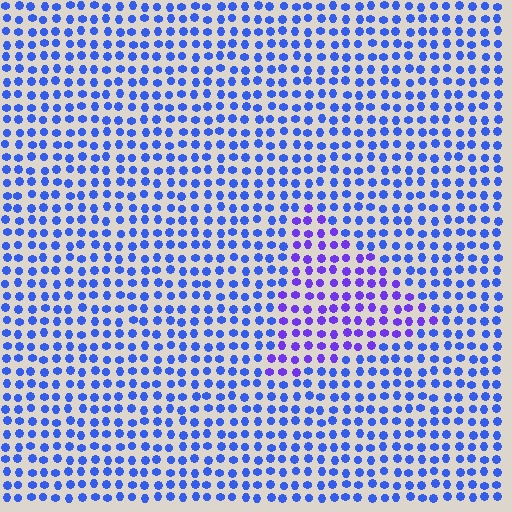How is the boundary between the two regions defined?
The boundary is defined purely by a slight shift in hue (about 34 degrees). Spacing, size, and orientation are identical on both sides.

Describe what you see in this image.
The image is filled with small blue elements in a uniform arrangement. A triangle-shaped region is visible where the elements are tinted to a slightly different hue, forming a subtle color boundary.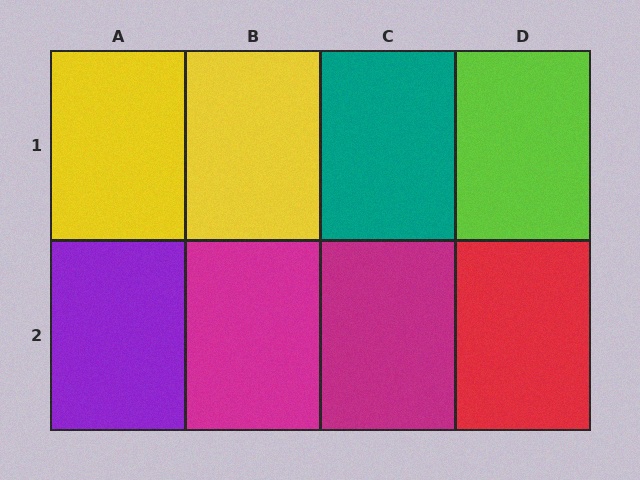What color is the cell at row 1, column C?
Teal.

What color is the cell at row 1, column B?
Yellow.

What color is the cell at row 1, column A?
Yellow.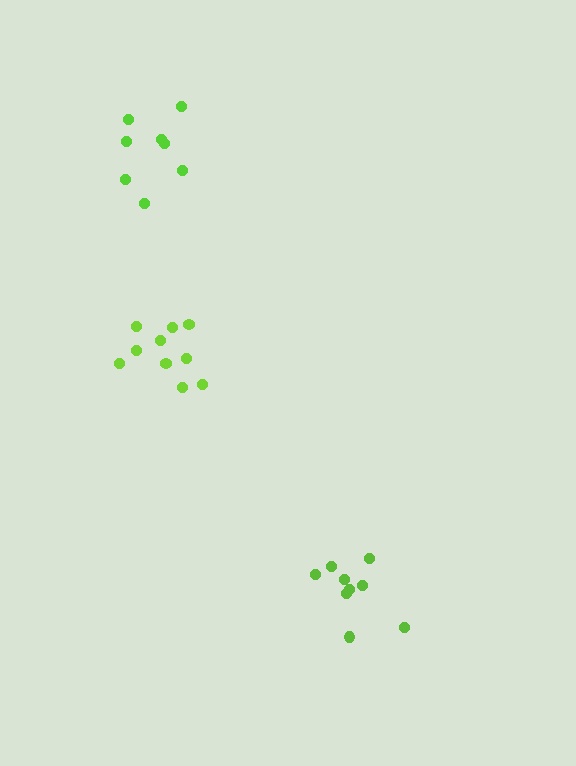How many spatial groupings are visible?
There are 3 spatial groupings.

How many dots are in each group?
Group 1: 9 dots, Group 2: 10 dots, Group 3: 8 dots (27 total).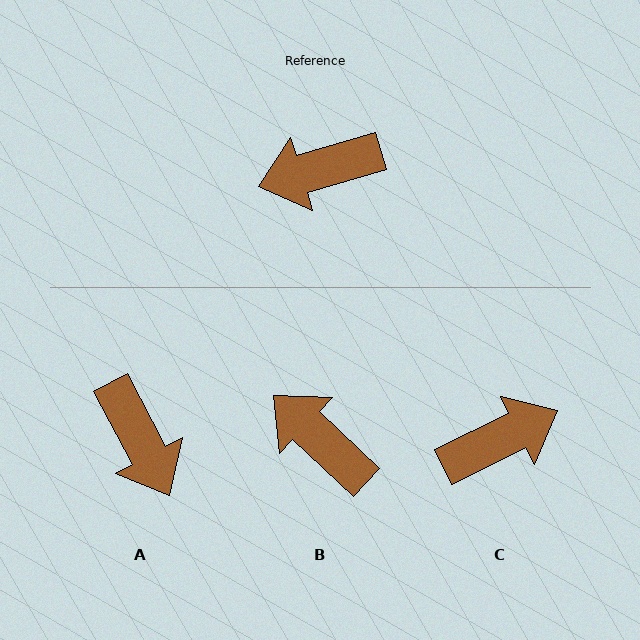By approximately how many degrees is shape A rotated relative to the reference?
Approximately 102 degrees counter-clockwise.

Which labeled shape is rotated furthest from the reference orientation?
C, about 170 degrees away.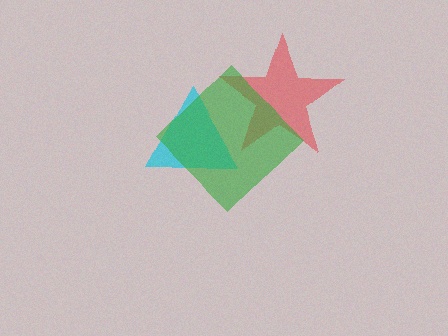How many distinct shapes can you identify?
There are 3 distinct shapes: a red star, a cyan triangle, a green diamond.